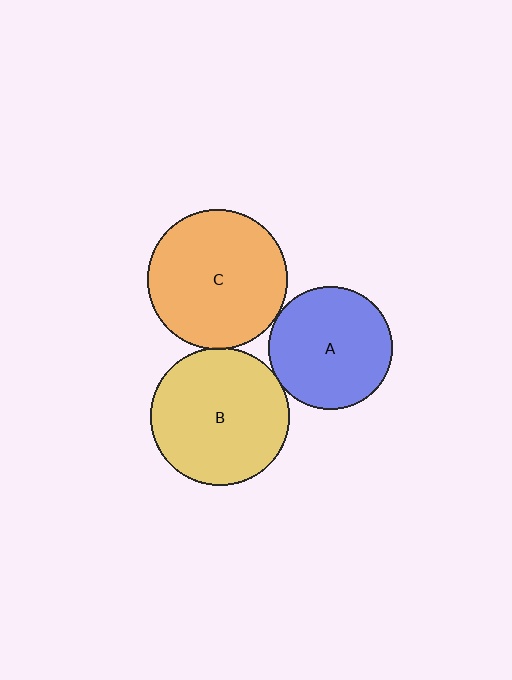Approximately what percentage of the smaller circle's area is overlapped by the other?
Approximately 5%.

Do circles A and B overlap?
Yes.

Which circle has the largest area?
Circle C (orange).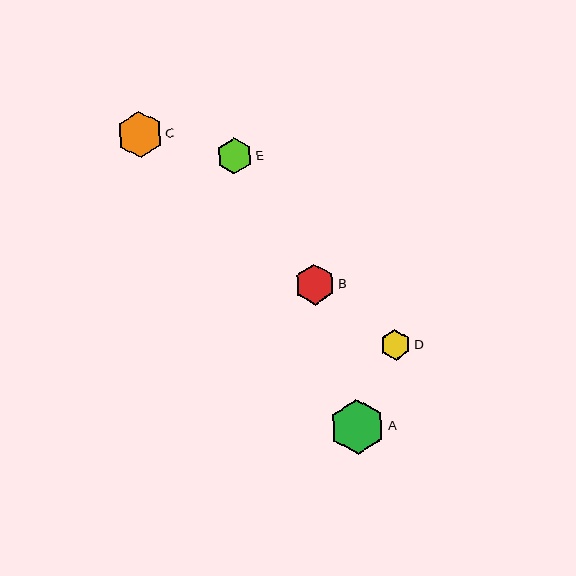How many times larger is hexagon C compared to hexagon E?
Hexagon C is approximately 1.3 times the size of hexagon E.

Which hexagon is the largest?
Hexagon A is the largest with a size of approximately 55 pixels.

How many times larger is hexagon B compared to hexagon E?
Hexagon B is approximately 1.2 times the size of hexagon E.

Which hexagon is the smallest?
Hexagon D is the smallest with a size of approximately 30 pixels.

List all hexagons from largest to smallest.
From largest to smallest: A, C, B, E, D.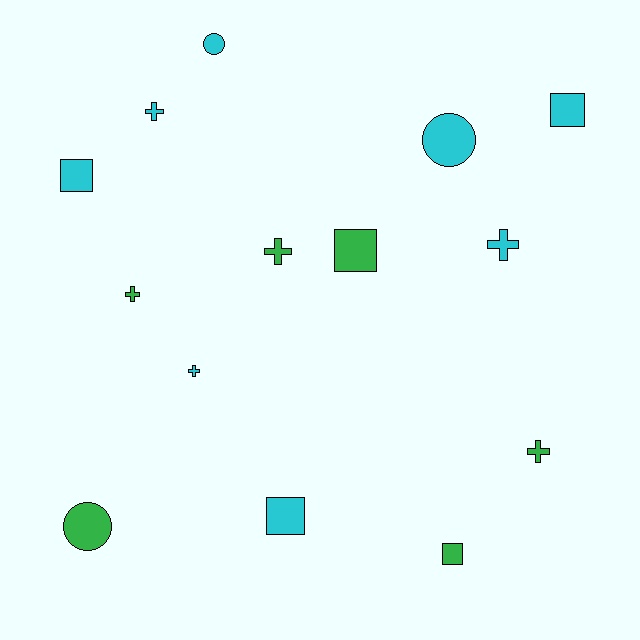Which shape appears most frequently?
Cross, with 6 objects.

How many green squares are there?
There are 2 green squares.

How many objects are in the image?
There are 14 objects.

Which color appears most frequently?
Cyan, with 8 objects.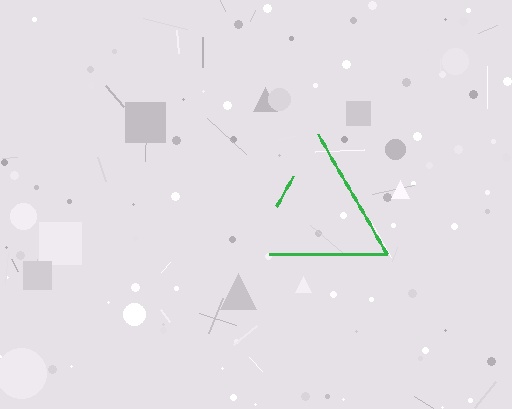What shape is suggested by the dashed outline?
The dashed outline suggests a triangle.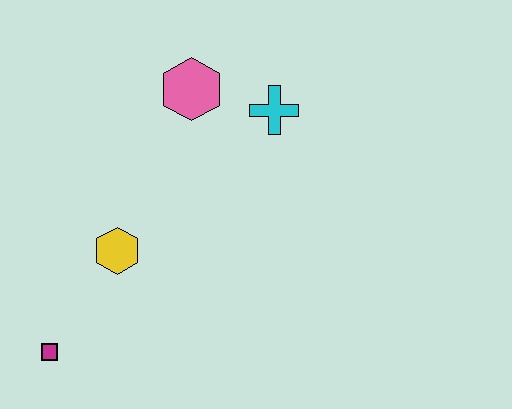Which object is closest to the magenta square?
The yellow hexagon is closest to the magenta square.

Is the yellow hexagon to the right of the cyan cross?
No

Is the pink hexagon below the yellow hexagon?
No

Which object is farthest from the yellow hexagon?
The cyan cross is farthest from the yellow hexagon.